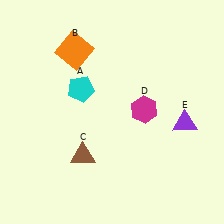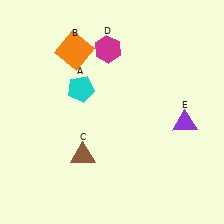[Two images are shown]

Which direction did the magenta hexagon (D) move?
The magenta hexagon (D) moved up.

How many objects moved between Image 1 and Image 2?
1 object moved between the two images.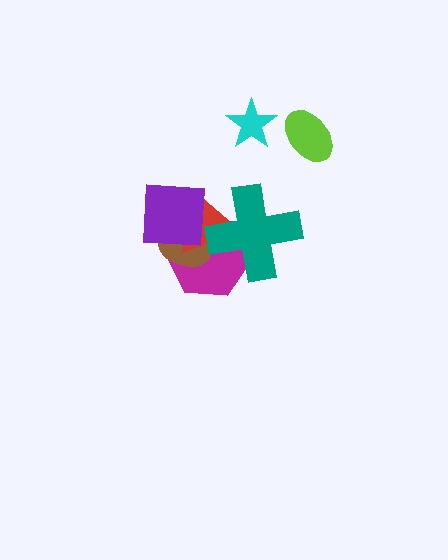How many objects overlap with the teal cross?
2 objects overlap with the teal cross.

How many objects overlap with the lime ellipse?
0 objects overlap with the lime ellipse.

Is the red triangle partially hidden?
Yes, it is partially covered by another shape.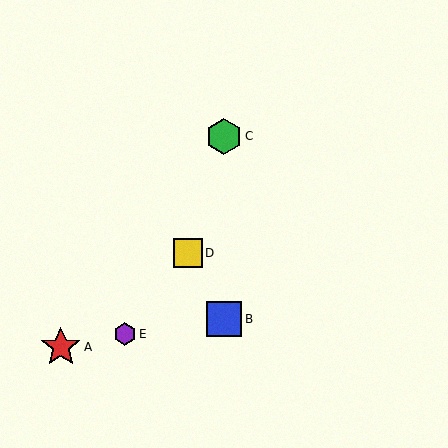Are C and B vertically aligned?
Yes, both are at x≈224.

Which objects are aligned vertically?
Objects B, C are aligned vertically.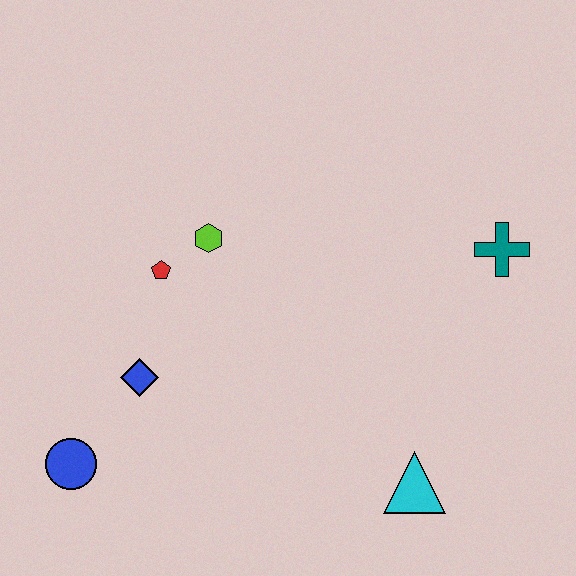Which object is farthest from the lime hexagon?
The cyan triangle is farthest from the lime hexagon.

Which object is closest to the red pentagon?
The lime hexagon is closest to the red pentagon.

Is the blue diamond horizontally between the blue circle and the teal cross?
Yes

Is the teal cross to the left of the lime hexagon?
No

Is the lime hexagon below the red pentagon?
No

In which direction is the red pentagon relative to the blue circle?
The red pentagon is above the blue circle.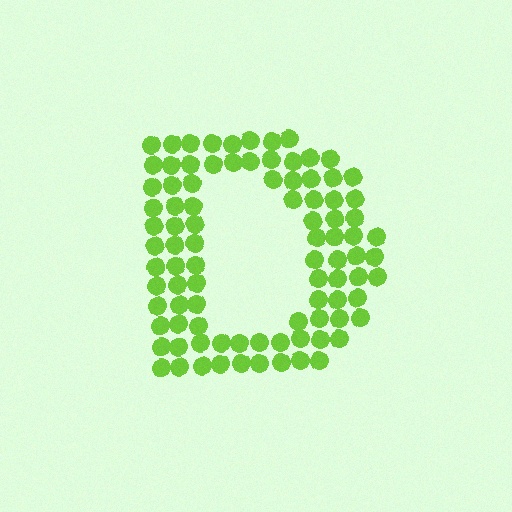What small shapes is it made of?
It is made of small circles.